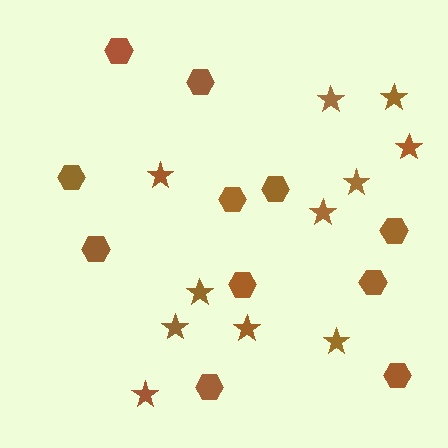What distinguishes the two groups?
There are 2 groups: one group of stars (11) and one group of hexagons (11).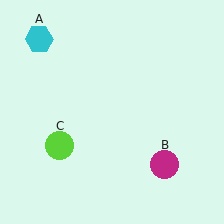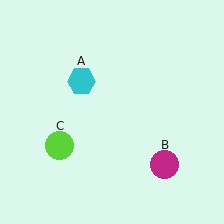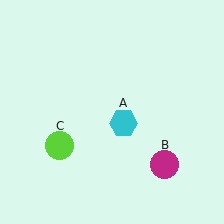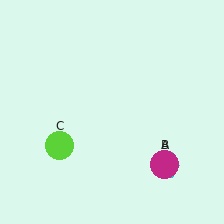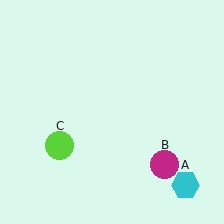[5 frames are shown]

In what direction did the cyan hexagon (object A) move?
The cyan hexagon (object A) moved down and to the right.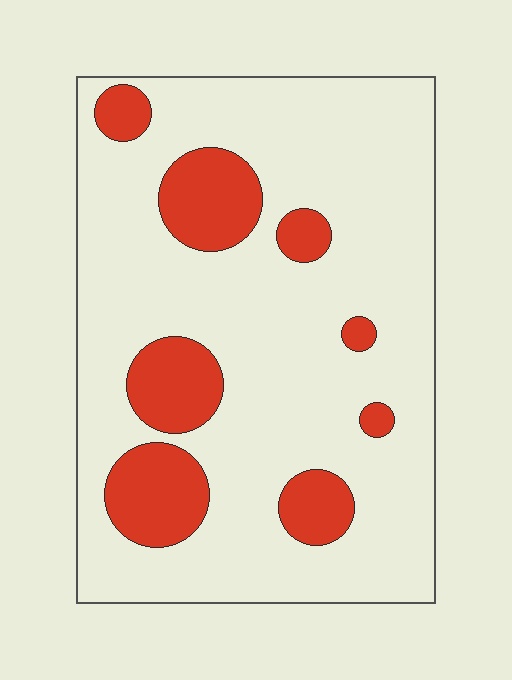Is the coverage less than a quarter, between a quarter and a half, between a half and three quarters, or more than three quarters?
Less than a quarter.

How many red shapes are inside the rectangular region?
8.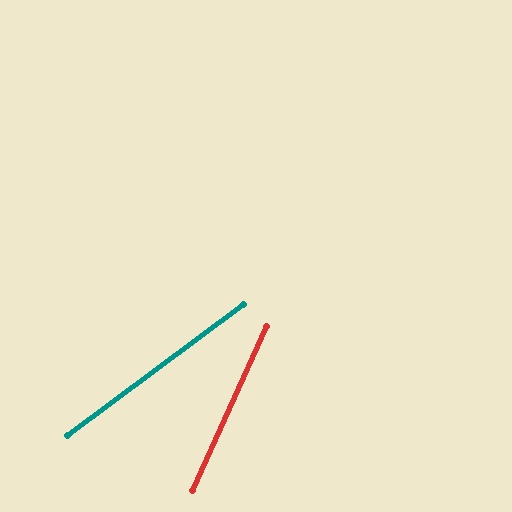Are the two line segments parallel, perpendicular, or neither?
Neither parallel nor perpendicular — they differ by about 29°.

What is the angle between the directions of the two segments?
Approximately 29 degrees.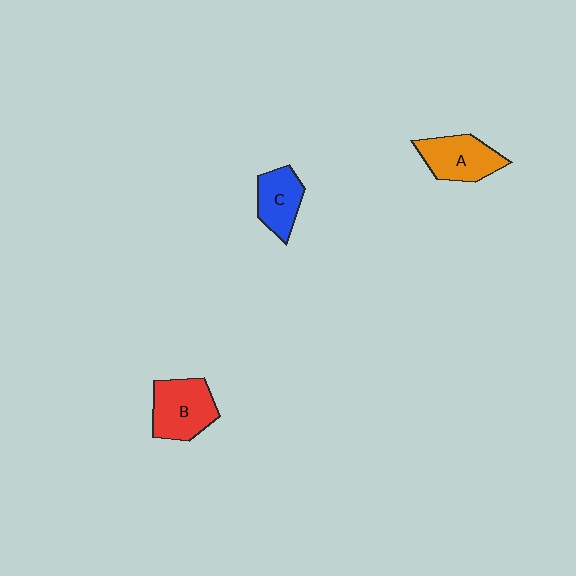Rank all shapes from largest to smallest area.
From largest to smallest: B (red), A (orange), C (blue).